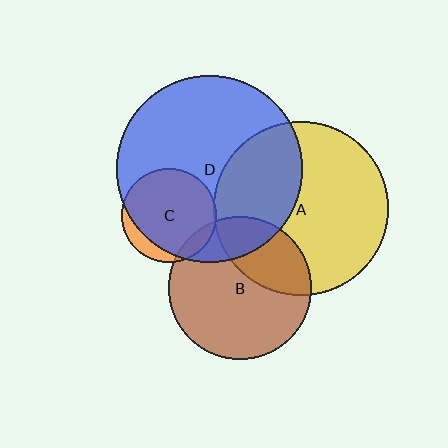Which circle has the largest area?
Circle D (blue).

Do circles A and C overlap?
Yes.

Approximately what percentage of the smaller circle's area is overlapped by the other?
Approximately 5%.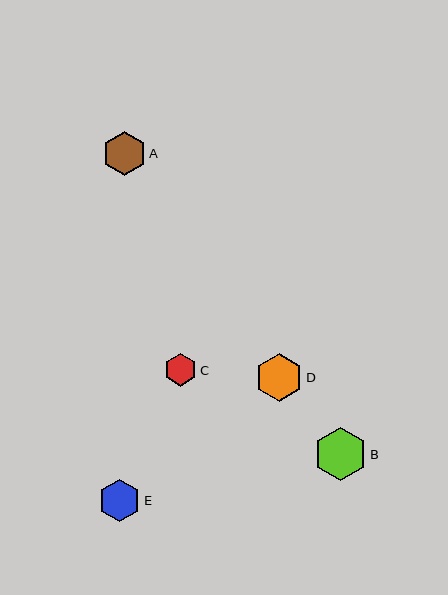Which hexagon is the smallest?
Hexagon C is the smallest with a size of approximately 32 pixels.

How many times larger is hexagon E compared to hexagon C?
Hexagon E is approximately 1.3 times the size of hexagon C.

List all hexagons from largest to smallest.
From largest to smallest: B, D, A, E, C.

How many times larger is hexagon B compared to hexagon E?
Hexagon B is approximately 1.2 times the size of hexagon E.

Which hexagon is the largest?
Hexagon B is the largest with a size of approximately 53 pixels.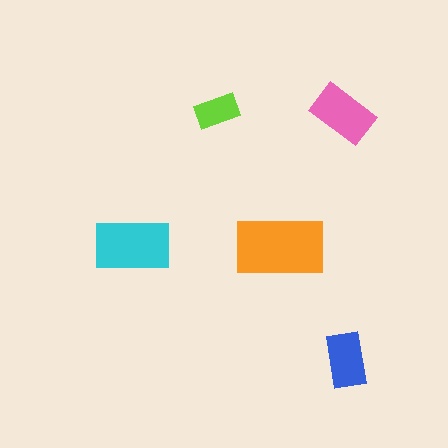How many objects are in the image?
There are 5 objects in the image.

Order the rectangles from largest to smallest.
the orange one, the cyan one, the pink one, the blue one, the lime one.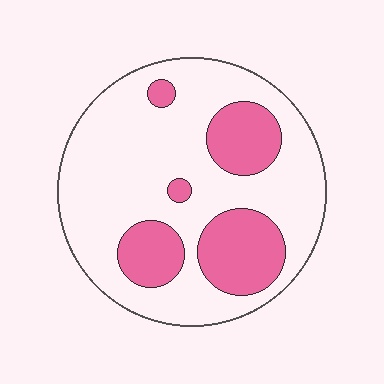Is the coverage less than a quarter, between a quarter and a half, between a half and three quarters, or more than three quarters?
Between a quarter and a half.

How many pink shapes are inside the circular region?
5.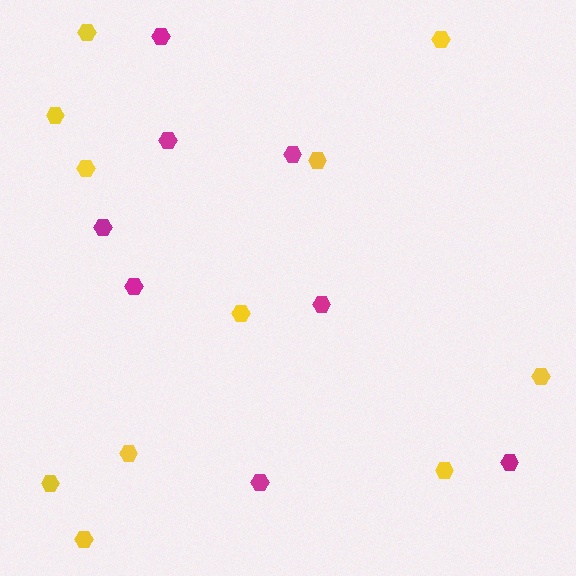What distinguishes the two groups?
There are 2 groups: one group of magenta hexagons (8) and one group of yellow hexagons (11).